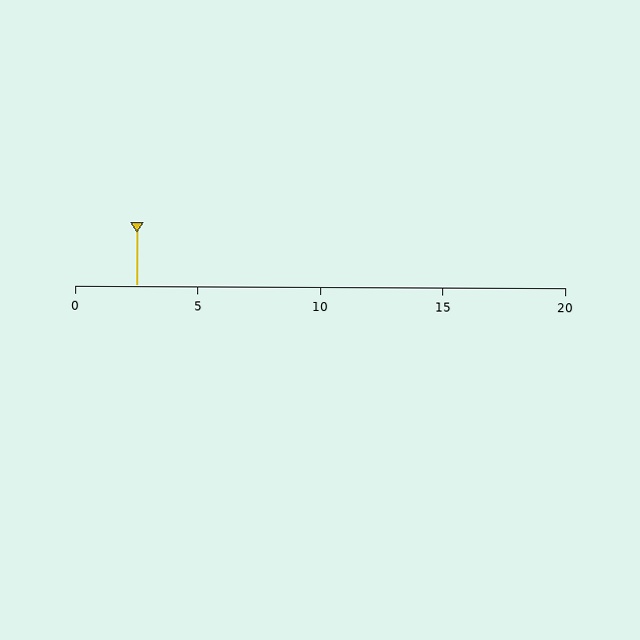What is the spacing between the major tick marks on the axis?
The major ticks are spaced 5 apart.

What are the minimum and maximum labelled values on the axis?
The axis runs from 0 to 20.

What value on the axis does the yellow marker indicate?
The marker indicates approximately 2.5.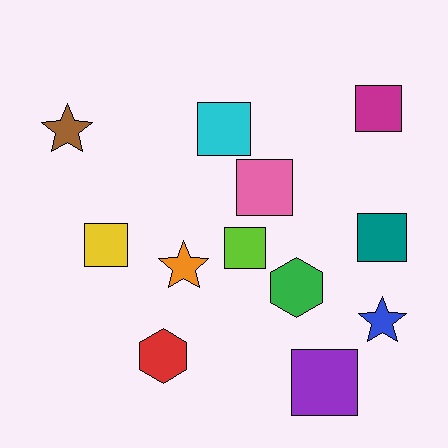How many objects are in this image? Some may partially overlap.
There are 12 objects.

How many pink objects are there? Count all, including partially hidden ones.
There is 1 pink object.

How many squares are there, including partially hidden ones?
There are 7 squares.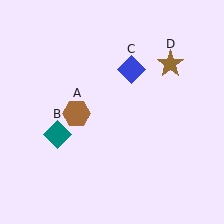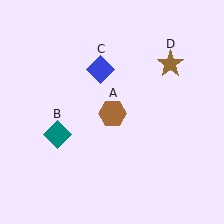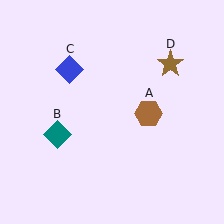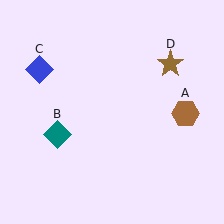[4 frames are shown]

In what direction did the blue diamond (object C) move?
The blue diamond (object C) moved left.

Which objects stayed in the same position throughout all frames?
Teal diamond (object B) and brown star (object D) remained stationary.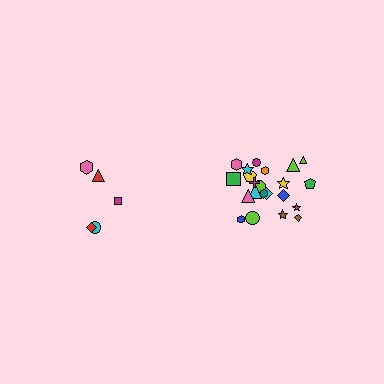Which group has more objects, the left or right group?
The right group.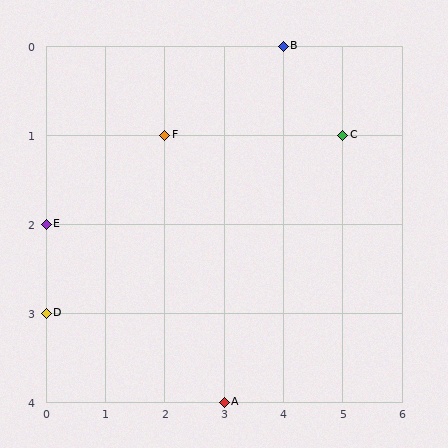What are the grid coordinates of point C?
Point C is at grid coordinates (5, 1).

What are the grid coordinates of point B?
Point B is at grid coordinates (4, 0).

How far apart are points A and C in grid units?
Points A and C are 2 columns and 3 rows apart (about 3.6 grid units diagonally).